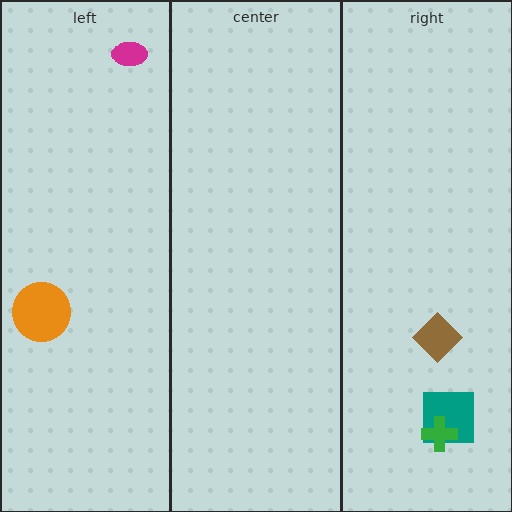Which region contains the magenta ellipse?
The left region.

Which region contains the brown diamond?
The right region.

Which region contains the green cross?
The right region.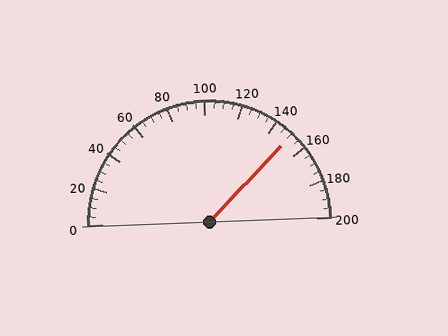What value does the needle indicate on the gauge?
The needle indicates approximately 150.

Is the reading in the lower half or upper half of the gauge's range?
The reading is in the upper half of the range (0 to 200).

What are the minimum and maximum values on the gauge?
The gauge ranges from 0 to 200.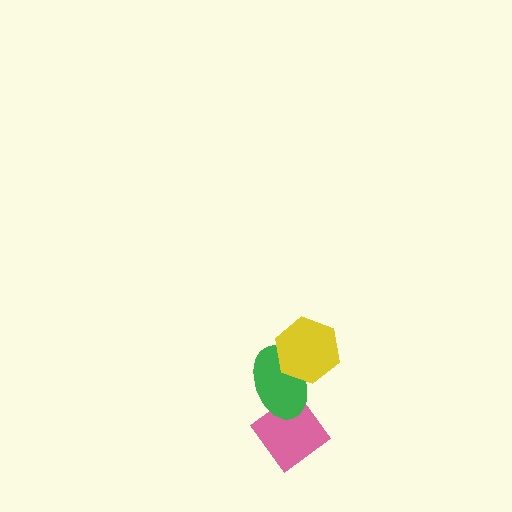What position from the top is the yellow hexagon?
The yellow hexagon is 1st from the top.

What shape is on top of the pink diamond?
The green ellipse is on top of the pink diamond.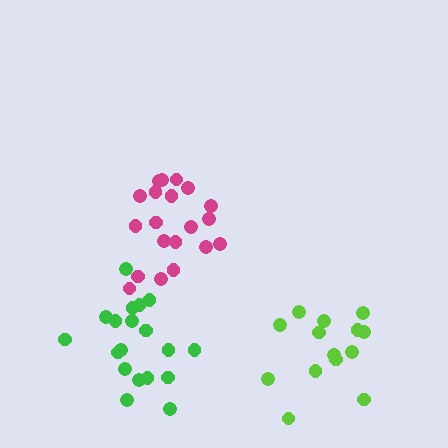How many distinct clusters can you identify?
There are 3 distinct clusters.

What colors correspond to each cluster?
The clusters are colored: lime, magenta, green.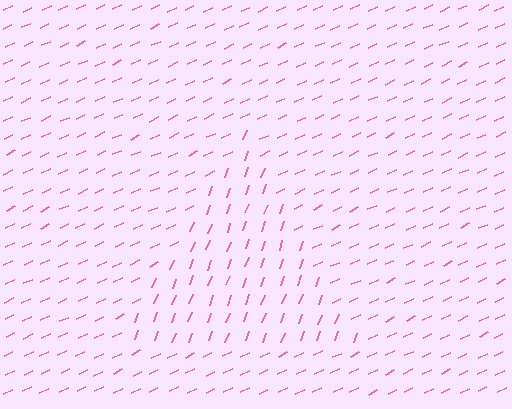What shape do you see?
I see a triangle.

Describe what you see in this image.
The image is filled with small pink line segments. A triangle region in the image has lines oriented differently from the surrounding lines, creating a visible texture boundary.